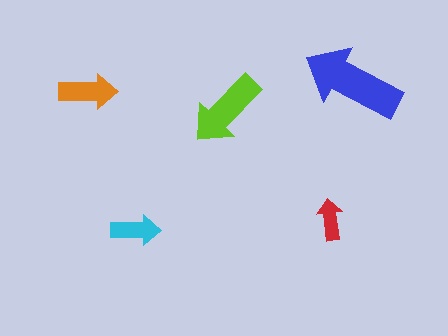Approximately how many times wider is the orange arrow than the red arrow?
About 1.5 times wider.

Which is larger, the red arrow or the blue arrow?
The blue one.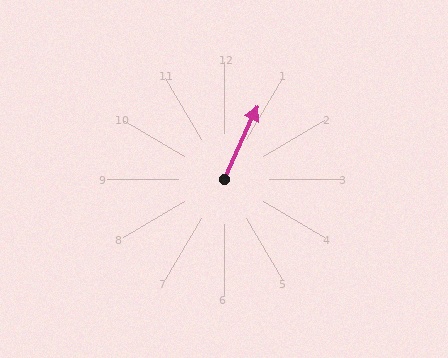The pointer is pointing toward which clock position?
Roughly 1 o'clock.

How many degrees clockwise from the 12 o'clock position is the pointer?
Approximately 25 degrees.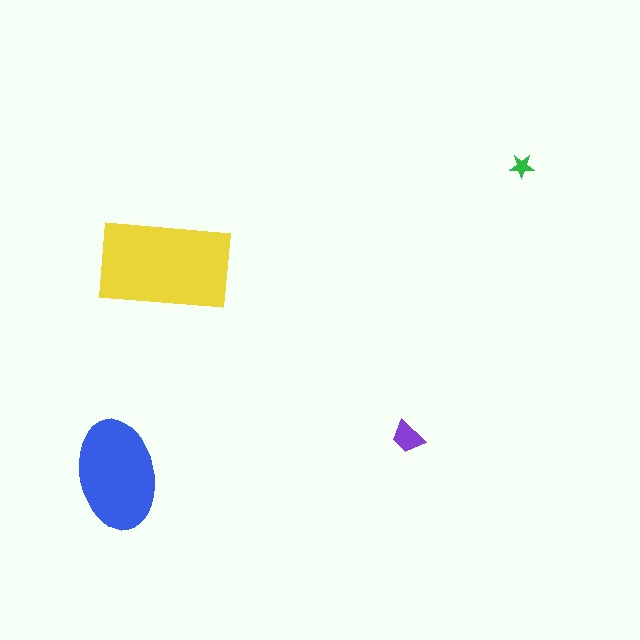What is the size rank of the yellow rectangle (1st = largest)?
1st.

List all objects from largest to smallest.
The yellow rectangle, the blue ellipse, the purple trapezoid, the green star.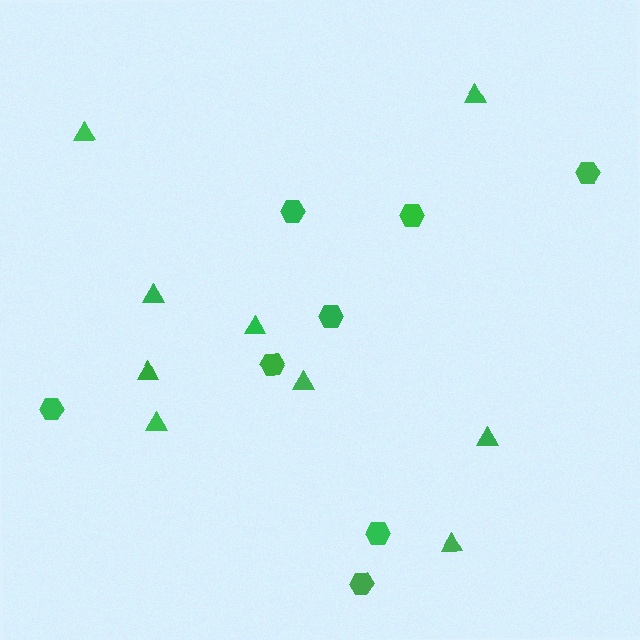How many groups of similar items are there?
There are 2 groups: one group of hexagons (8) and one group of triangles (9).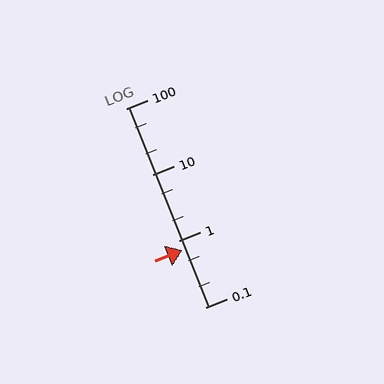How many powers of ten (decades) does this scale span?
The scale spans 3 decades, from 0.1 to 100.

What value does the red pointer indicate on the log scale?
The pointer indicates approximately 0.72.